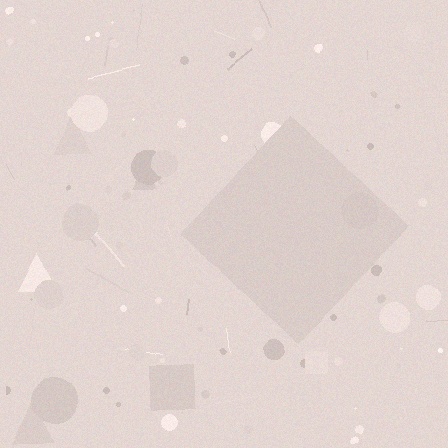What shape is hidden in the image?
A diamond is hidden in the image.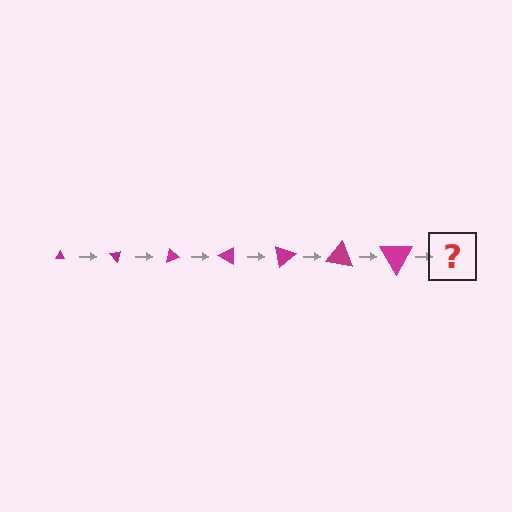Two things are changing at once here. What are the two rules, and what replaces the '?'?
The two rules are that the triangle grows larger each step and it rotates 50 degrees each step. The '?' should be a triangle, larger than the previous one and rotated 350 degrees from the start.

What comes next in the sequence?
The next element should be a triangle, larger than the previous one and rotated 350 degrees from the start.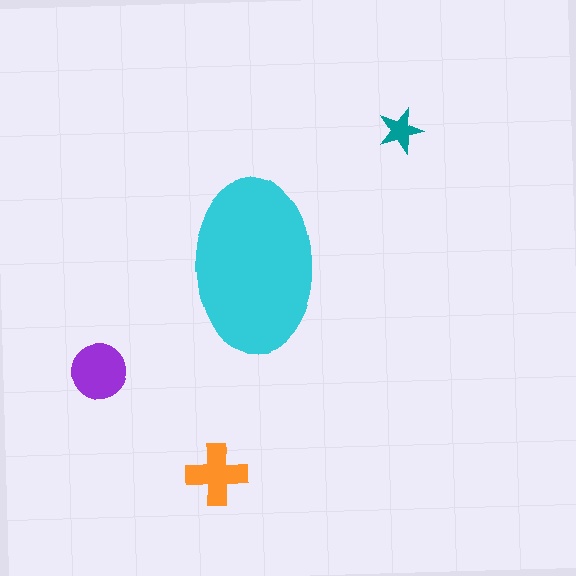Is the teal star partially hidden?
No, the teal star is fully visible.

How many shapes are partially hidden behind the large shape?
0 shapes are partially hidden.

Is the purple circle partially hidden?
No, the purple circle is fully visible.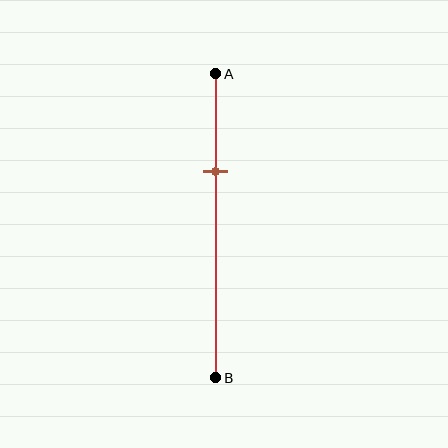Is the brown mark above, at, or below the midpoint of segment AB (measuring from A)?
The brown mark is above the midpoint of segment AB.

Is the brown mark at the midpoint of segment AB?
No, the mark is at about 30% from A, not at the 50% midpoint.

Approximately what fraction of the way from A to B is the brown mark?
The brown mark is approximately 30% of the way from A to B.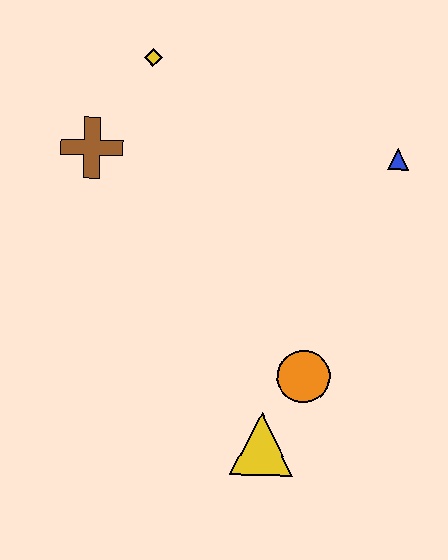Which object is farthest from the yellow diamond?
The yellow triangle is farthest from the yellow diamond.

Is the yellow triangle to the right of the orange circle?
No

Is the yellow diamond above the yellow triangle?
Yes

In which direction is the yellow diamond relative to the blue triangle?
The yellow diamond is to the left of the blue triangle.